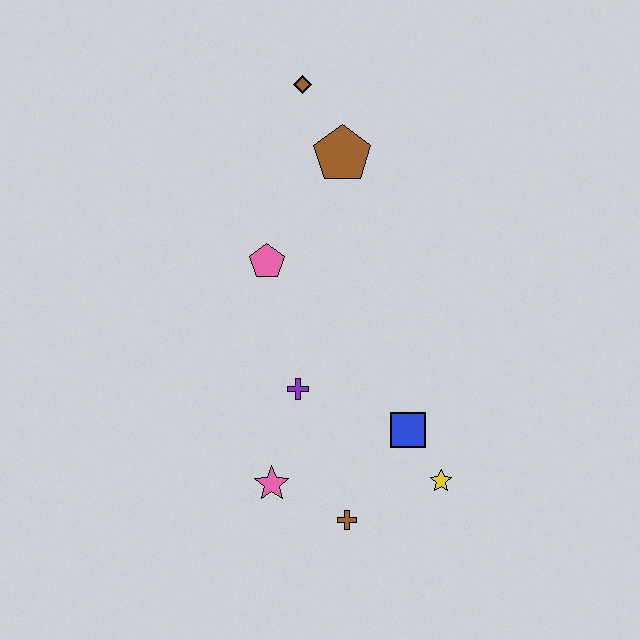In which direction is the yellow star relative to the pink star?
The yellow star is to the right of the pink star.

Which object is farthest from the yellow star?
The brown diamond is farthest from the yellow star.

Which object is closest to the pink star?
The brown cross is closest to the pink star.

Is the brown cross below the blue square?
Yes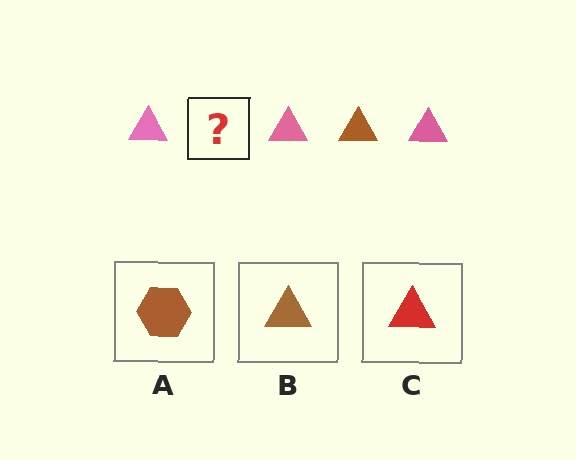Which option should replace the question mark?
Option B.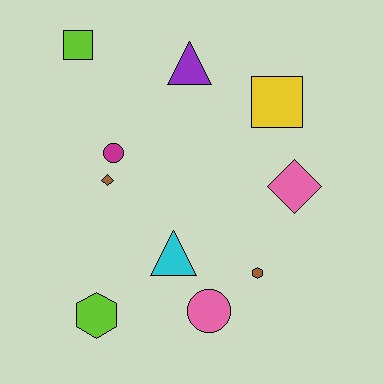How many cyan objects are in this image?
There is 1 cyan object.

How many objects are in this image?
There are 10 objects.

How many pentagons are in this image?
There are no pentagons.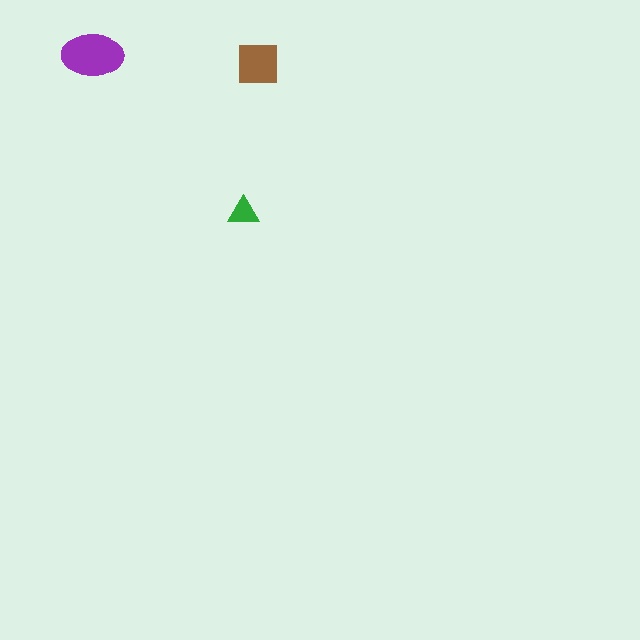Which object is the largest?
The purple ellipse.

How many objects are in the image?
There are 3 objects in the image.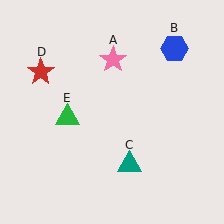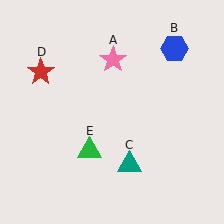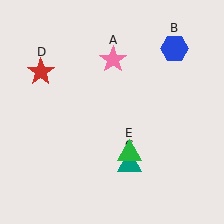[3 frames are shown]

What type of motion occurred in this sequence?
The green triangle (object E) rotated counterclockwise around the center of the scene.